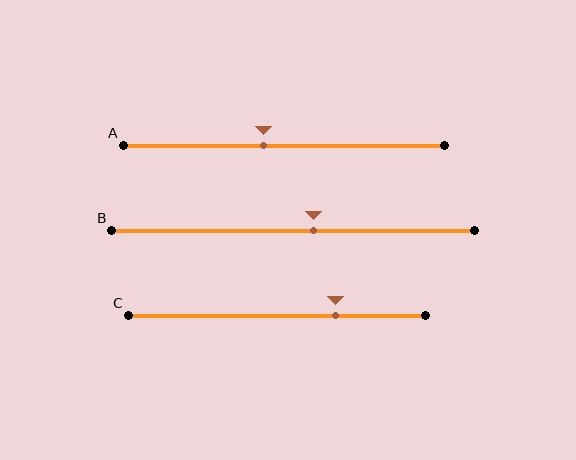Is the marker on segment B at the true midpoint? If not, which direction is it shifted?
No, the marker on segment B is shifted to the right by about 5% of the segment length.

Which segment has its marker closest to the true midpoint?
Segment B has its marker closest to the true midpoint.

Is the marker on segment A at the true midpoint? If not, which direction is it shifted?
No, the marker on segment A is shifted to the left by about 6% of the segment length.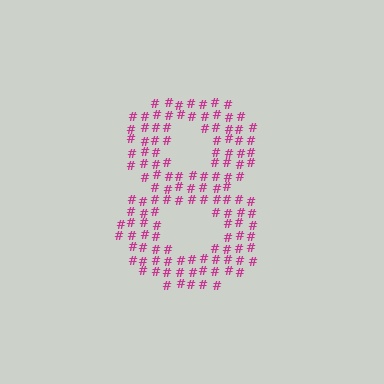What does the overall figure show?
The overall figure shows the digit 8.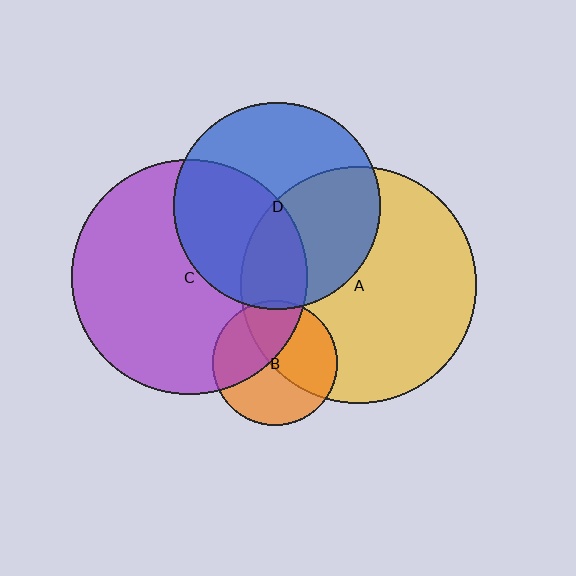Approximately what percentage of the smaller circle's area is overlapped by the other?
Approximately 15%.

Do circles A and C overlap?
Yes.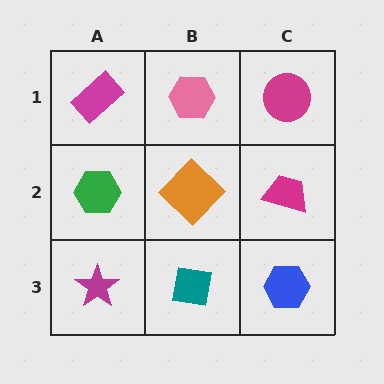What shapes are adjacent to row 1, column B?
An orange diamond (row 2, column B), a magenta rectangle (row 1, column A), a magenta circle (row 1, column C).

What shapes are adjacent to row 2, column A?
A magenta rectangle (row 1, column A), a magenta star (row 3, column A), an orange diamond (row 2, column B).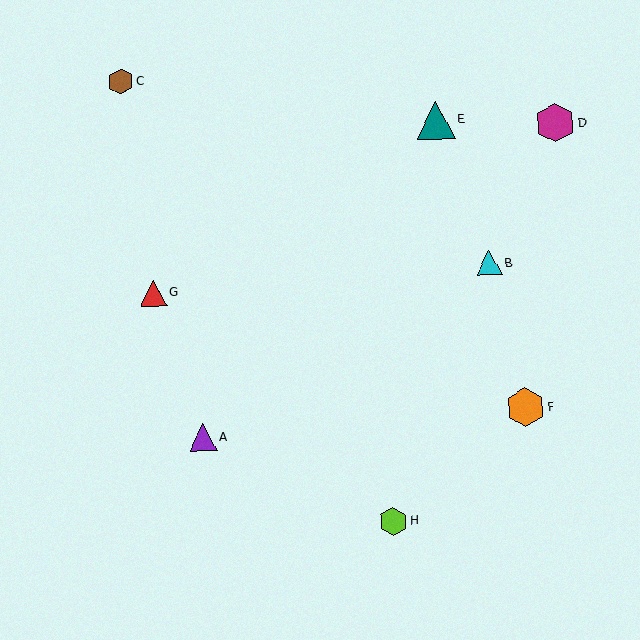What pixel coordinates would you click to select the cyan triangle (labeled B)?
Click at (489, 263) to select the cyan triangle B.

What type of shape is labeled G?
Shape G is a red triangle.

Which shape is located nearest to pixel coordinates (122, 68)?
The brown hexagon (labeled C) at (121, 81) is nearest to that location.